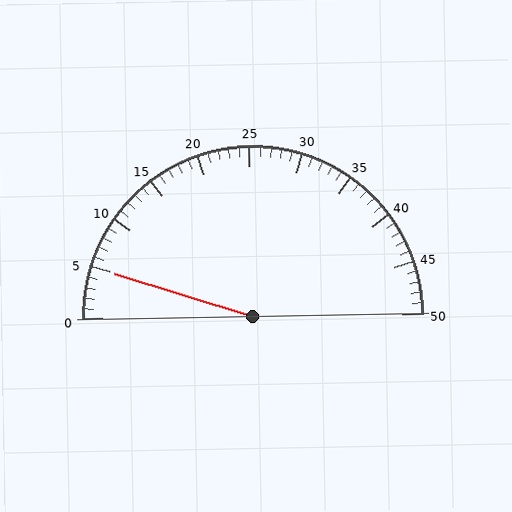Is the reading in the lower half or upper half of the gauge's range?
The reading is in the lower half of the range (0 to 50).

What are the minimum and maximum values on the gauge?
The gauge ranges from 0 to 50.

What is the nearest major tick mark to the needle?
The nearest major tick mark is 5.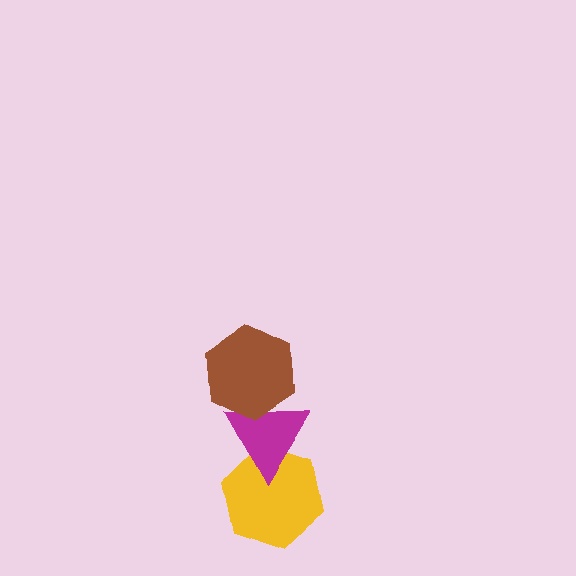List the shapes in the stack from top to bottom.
From top to bottom: the brown hexagon, the magenta triangle, the yellow hexagon.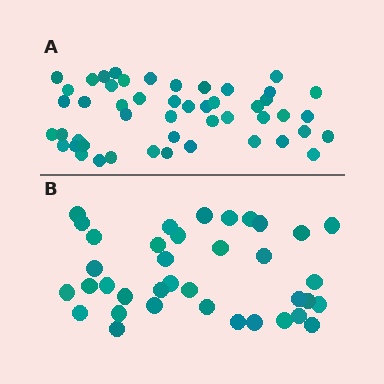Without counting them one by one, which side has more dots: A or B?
Region A (the top region) has more dots.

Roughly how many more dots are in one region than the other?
Region A has roughly 12 or so more dots than region B.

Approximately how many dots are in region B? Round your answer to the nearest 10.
About 40 dots. (The exact count is 37, which rounds to 40.)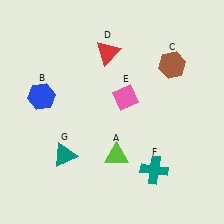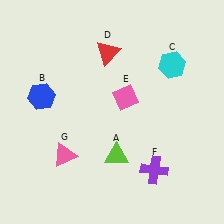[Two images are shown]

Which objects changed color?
C changed from brown to cyan. F changed from teal to purple. G changed from teal to pink.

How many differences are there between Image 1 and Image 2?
There are 3 differences between the two images.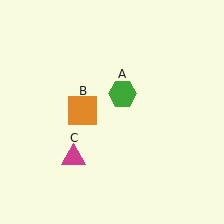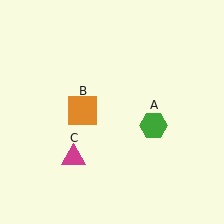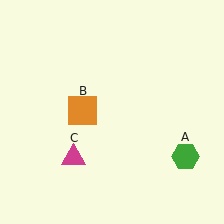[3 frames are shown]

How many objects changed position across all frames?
1 object changed position: green hexagon (object A).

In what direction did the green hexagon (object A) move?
The green hexagon (object A) moved down and to the right.